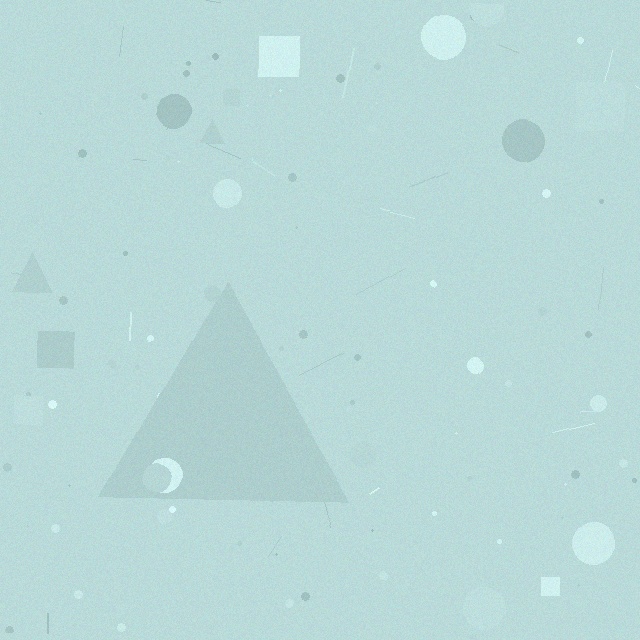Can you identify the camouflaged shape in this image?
The camouflaged shape is a triangle.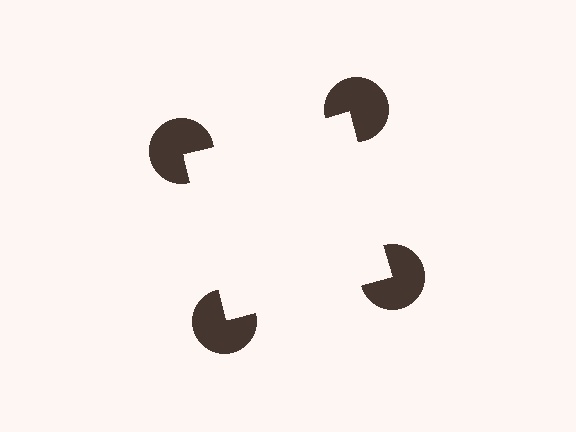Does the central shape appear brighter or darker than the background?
It typically appears slightly brighter than the background, even though no actual brightness change is drawn.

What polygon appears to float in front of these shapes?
An illusory square — its edges are inferred from the aligned wedge cuts in the pac-man discs, not physically drawn.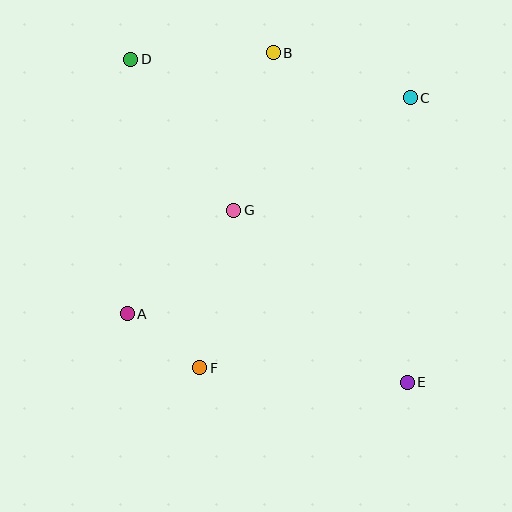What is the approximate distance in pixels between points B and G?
The distance between B and G is approximately 162 pixels.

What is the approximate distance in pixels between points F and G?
The distance between F and G is approximately 161 pixels.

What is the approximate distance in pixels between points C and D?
The distance between C and D is approximately 282 pixels.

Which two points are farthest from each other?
Points D and E are farthest from each other.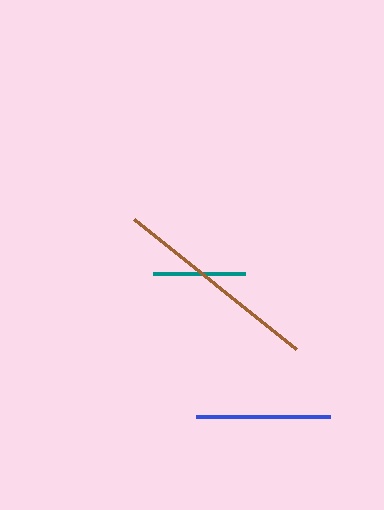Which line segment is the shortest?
The teal line is the shortest at approximately 92 pixels.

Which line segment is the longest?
The brown line is the longest at approximately 207 pixels.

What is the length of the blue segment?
The blue segment is approximately 133 pixels long.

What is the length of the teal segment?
The teal segment is approximately 92 pixels long.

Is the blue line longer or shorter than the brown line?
The brown line is longer than the blue line.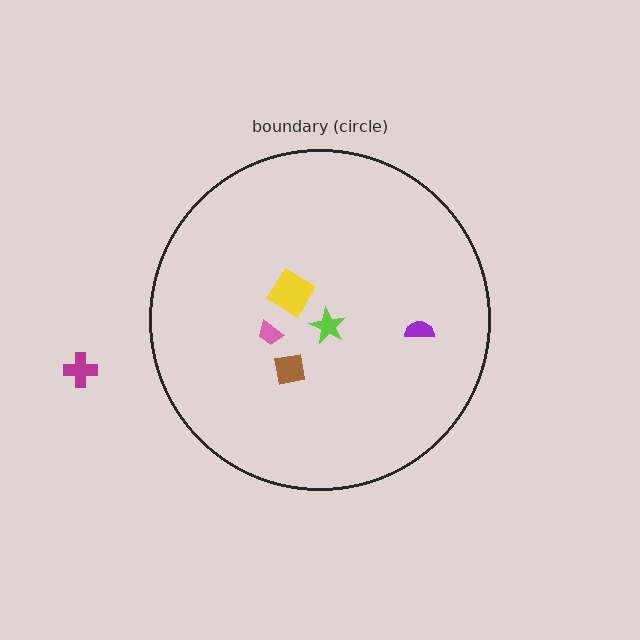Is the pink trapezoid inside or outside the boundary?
Inside.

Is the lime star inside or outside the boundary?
Inside.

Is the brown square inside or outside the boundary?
Inside.